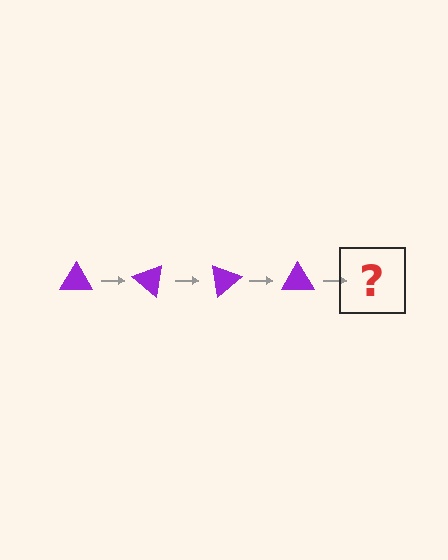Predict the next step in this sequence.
The next step is a purple triangle rotated 160 degrees.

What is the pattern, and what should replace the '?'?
The pattern is that the triangle rotates 40 degrees each step. The '?' should be a purple triangle rotated 160 degrees.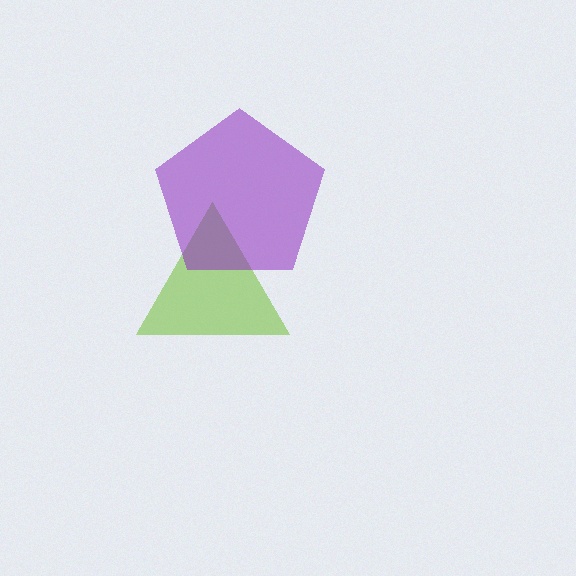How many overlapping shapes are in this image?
There are 2 overlapping shapes in the image.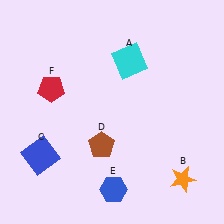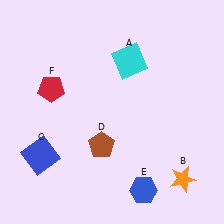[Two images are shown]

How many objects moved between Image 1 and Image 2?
1 object moved between the two images.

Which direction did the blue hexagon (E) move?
The blue hexagon (E) moved right.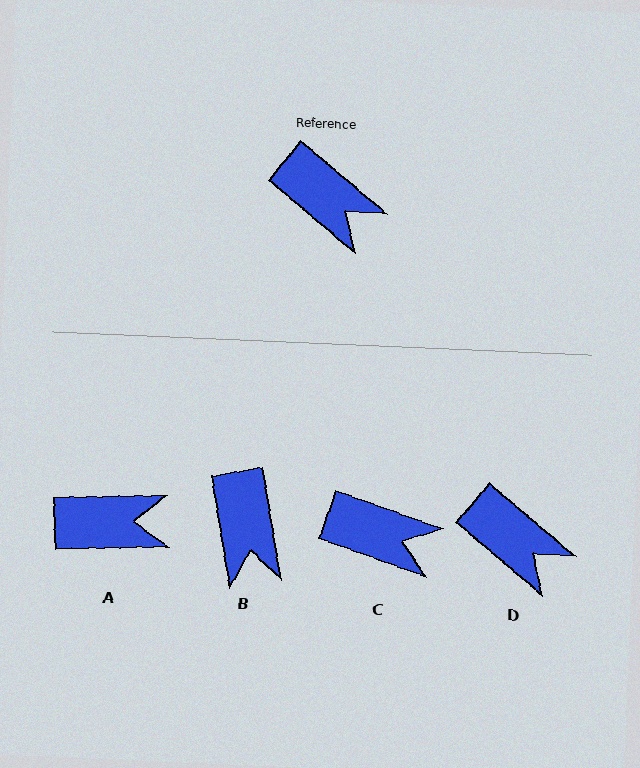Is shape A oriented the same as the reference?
No, it is off by about 41 degrees.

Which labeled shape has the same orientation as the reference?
D.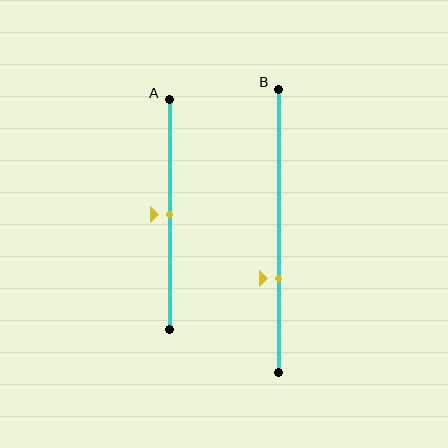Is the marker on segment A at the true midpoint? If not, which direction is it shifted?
Yes, the marker on segment A is at the true midpoint.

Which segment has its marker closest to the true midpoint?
Segment A has its marker closest to the true midpoint.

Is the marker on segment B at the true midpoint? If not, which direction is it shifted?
No, the marker on segment B is shifted downward by about 17% of the segment length.